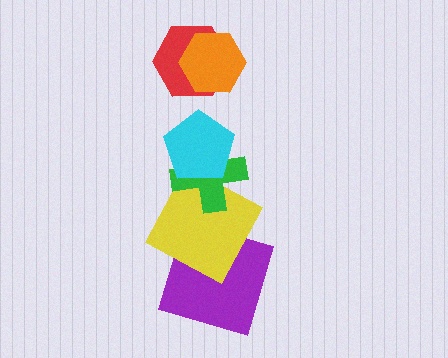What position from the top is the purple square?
The purple square is 6th from the top.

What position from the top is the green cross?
The green cross is 4th from the top.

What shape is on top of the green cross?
The cyan pentagon is on top of the green cross.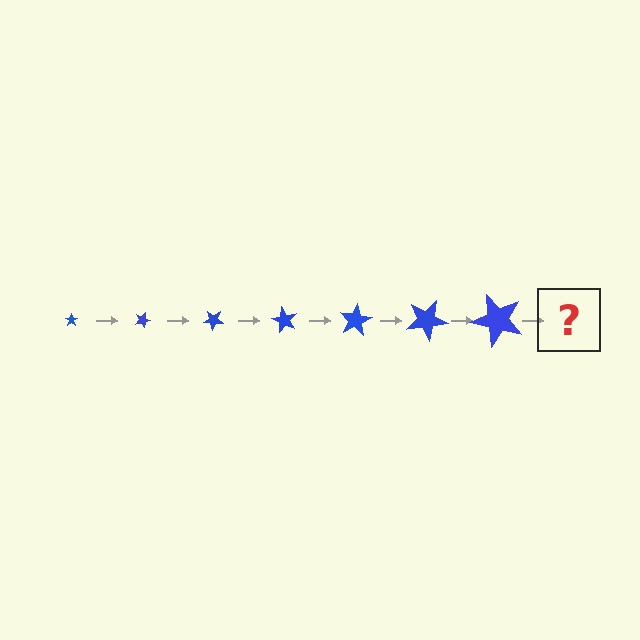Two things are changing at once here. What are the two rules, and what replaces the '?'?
The two rules are that the star grows larger each step and it rotates 20 degrees each step. The '?' should be a star, larger than the previous one and rotated 140 degrees from the start.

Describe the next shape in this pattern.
It should be a star, larger than the previous one and rotated 140 degrees from the start.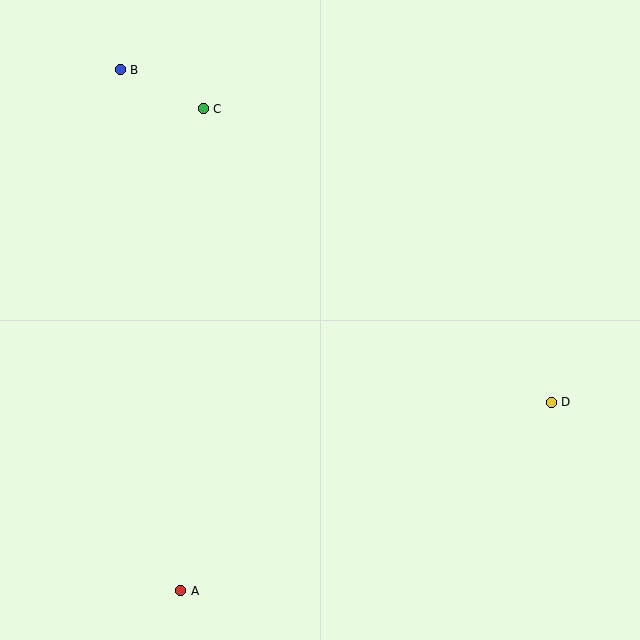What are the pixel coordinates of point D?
Point D is at (551, 402).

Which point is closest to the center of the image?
Point C at (203, 109) is closest to the center.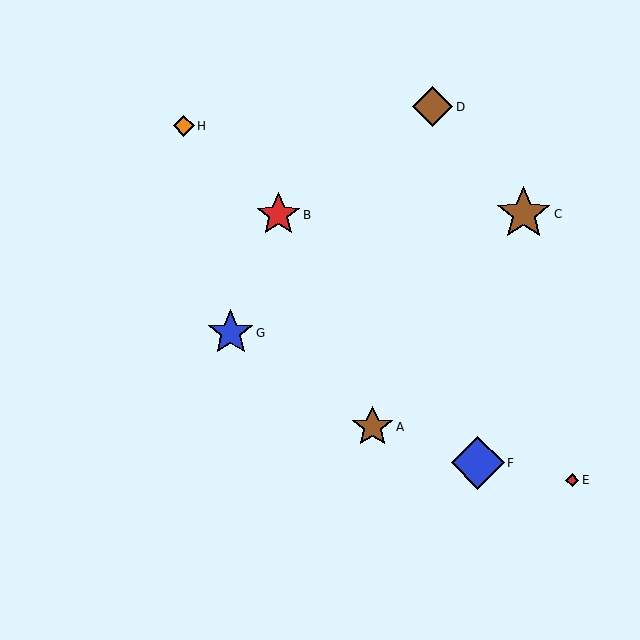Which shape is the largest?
The brown star (labeled C) is the largest.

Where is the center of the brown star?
The center of the brown star is at (524, 214).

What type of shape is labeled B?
Shape B is a red star.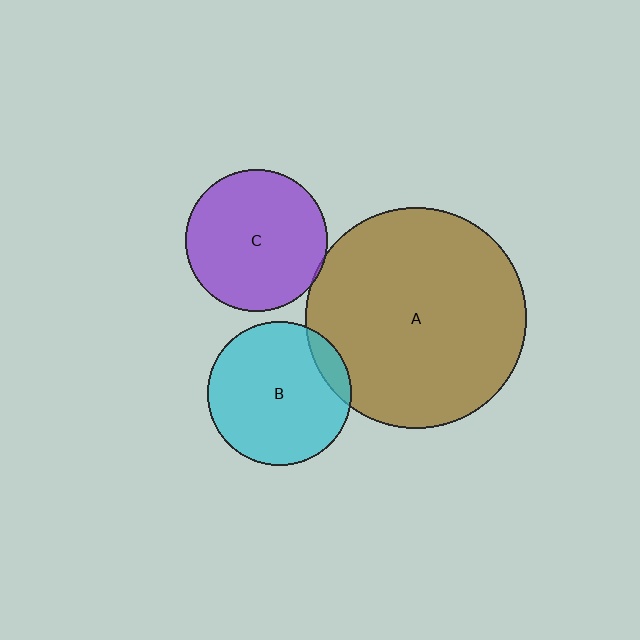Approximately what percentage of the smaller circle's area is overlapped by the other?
Approximately 10%.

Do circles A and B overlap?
Yes.